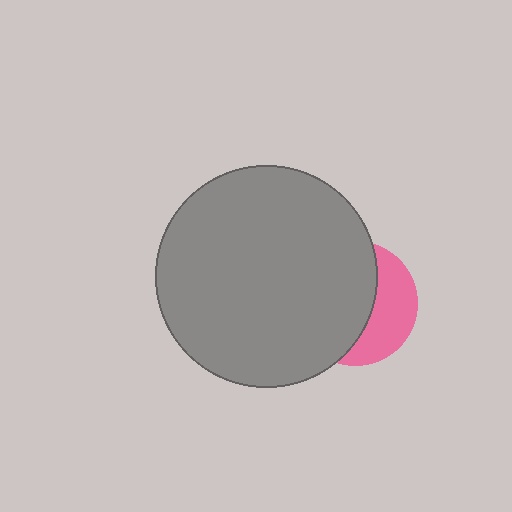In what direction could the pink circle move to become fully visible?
The pink circle could move right. That would shift it out from behind the gray circle entirely.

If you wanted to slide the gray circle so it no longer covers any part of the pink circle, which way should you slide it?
Slide it left — that is the most direct way to separate the two shapes.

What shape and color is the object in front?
The object in front is a gray circle.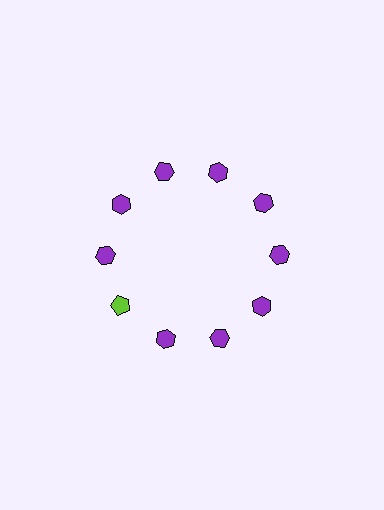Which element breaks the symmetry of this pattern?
The lime pentagon at roughly the 8 o'clock position breaks the symmetry. All other shapes are purple hexagons.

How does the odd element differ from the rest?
It differs in both color (lime instead of purple) and shape (pentagon instead of hexagon).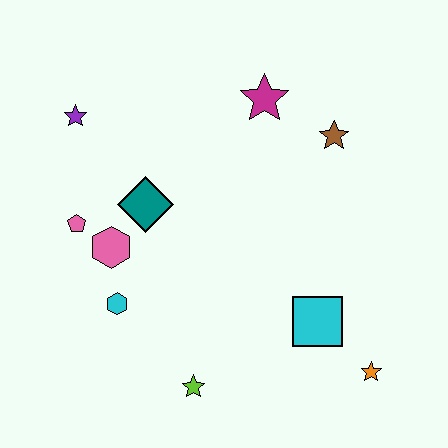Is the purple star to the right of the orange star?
No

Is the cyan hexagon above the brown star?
No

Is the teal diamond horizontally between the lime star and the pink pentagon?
Yes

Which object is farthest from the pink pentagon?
The orange star is farthest from the pink pentagon.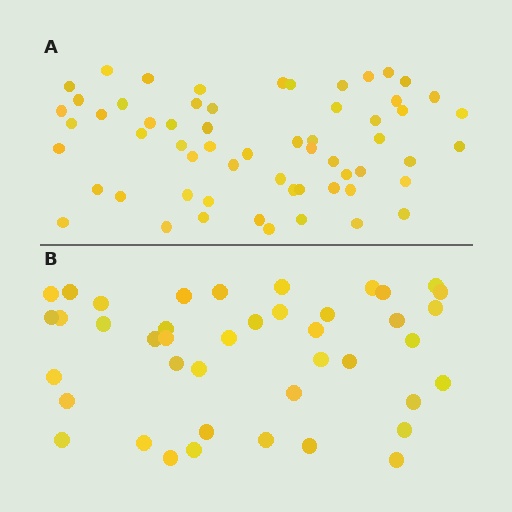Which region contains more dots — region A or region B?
Region A (the top region) has more dots.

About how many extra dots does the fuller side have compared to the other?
Region A has approximately 20 more dots than region B.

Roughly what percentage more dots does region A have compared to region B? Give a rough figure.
About 45% more.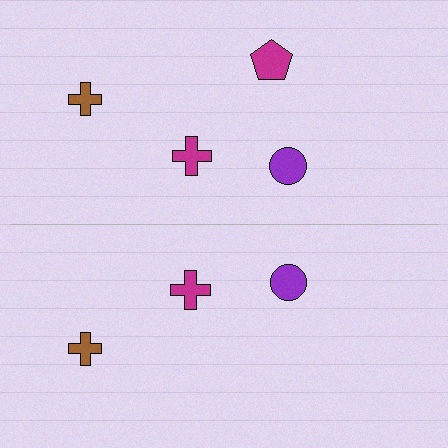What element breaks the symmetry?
A magenta pentagon is missing from the bottom side.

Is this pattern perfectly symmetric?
No, the pattern is not perfectly symmetric. A magenta pentagon is missing from the bottom side.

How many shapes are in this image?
There are 7 shapes in this image.